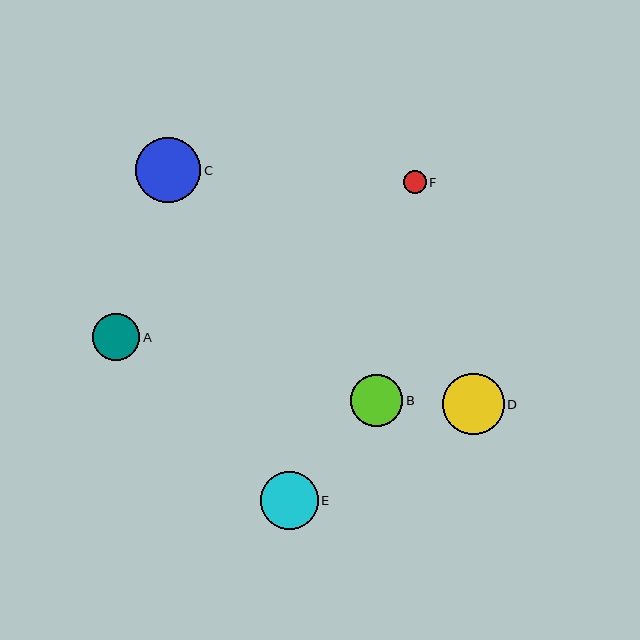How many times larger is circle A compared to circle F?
Circle A is approximately 2.0 times the size of circle F.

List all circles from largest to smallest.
From largest to smallest: C, D, E, B, A, F.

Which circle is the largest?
Circle C is the largest with a size of approximately 66 pixels.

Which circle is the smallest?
Circle F is the smallest with a size of approximately 23 pixels.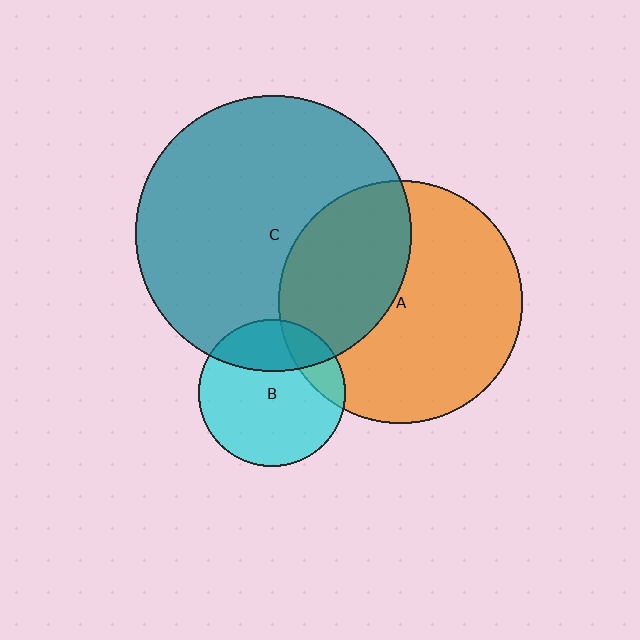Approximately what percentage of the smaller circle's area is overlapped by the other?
Approximately 40%.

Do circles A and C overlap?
Yes.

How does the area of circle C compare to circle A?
Approximately 1.3 times.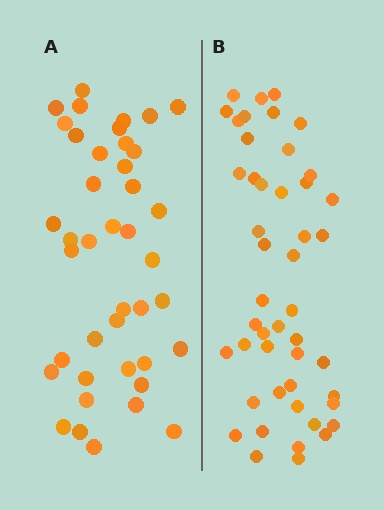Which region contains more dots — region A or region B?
Region B (the right region) has more dots.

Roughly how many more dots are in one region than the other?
Region B has about 6 more dots than region A.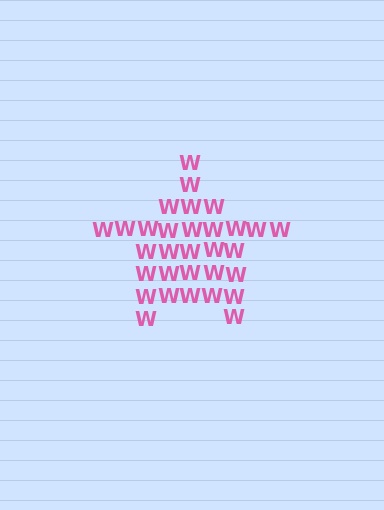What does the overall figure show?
The overall figure shows a star.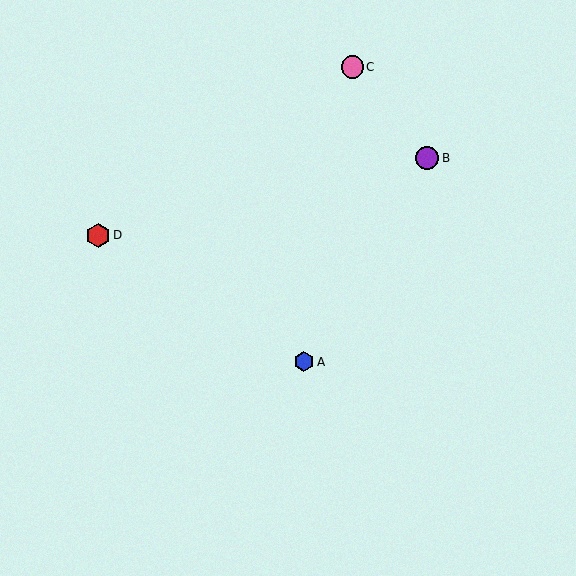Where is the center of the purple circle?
The center of the purple circle is at (427, 158).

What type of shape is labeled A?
Shape A is a blue hexagon.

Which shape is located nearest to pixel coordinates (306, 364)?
The blue hexagon (labeled A) at (304, 362) is nearest to that location.